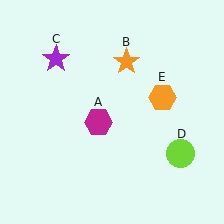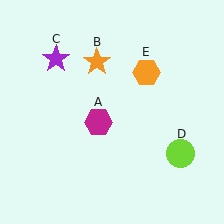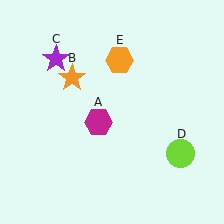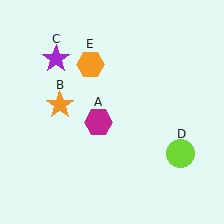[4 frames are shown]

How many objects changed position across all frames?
2 objects changed position: orange star (object B), orange hexagon (object E).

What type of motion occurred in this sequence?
The orange star (object B), orange hexagon (object E) rotated counterclockwise around the center of the scene.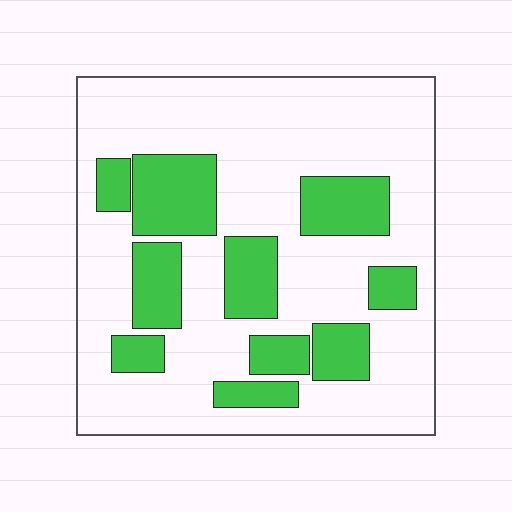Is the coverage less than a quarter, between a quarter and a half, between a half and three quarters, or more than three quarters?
Between a quarter and a half.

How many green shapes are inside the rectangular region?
10.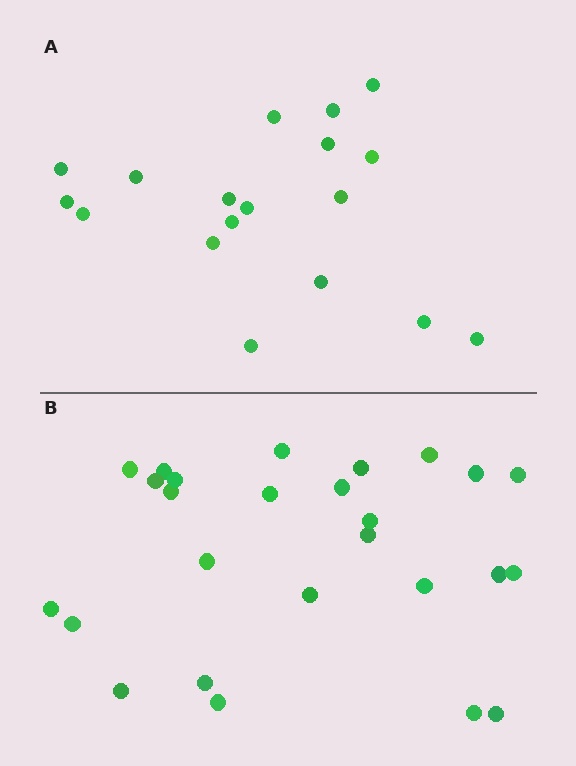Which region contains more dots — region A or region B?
Region B (the bottom region) has more dots.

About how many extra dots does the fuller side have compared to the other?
Region B has roughly 8 or so more dots than region A.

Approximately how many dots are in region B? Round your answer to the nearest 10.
About 30 dots. (The exact count is 26, which rounds to 30.)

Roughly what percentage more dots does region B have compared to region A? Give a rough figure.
About 45% more.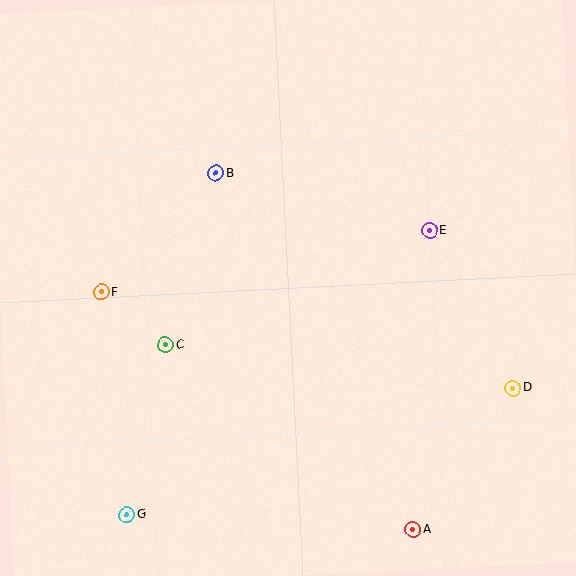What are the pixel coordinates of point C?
Point C is at (166, 345).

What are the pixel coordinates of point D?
Point D is at (513, 388).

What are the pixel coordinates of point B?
Point B is at (216, 173).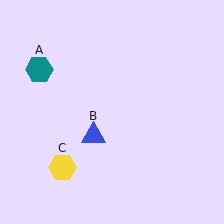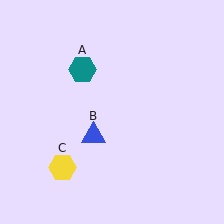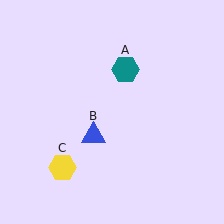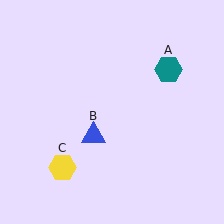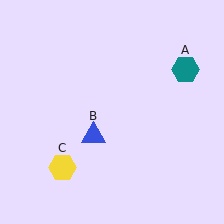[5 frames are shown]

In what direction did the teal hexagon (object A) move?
The teal hexagon (object A) moved right.